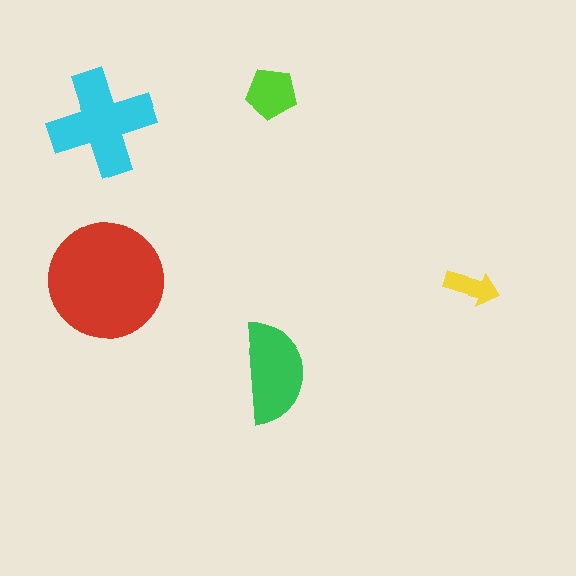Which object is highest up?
The lime pentagon is topmost.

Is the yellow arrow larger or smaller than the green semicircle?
Smaller.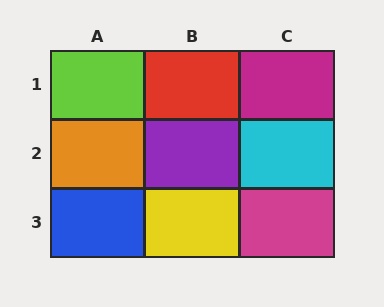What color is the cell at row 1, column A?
Lime.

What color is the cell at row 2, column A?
Orange.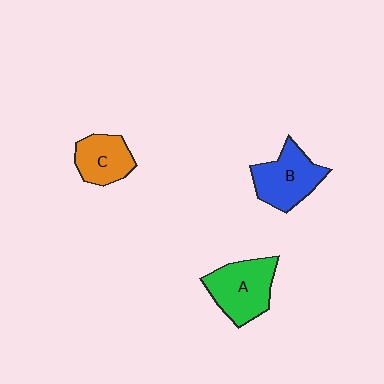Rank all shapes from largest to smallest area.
From largest to smallest: A (green), B (blue), C (orange).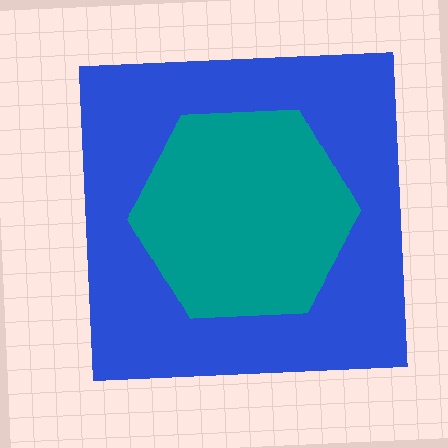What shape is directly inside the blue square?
The teal hexagon.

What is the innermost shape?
The teal hexagon.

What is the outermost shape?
The blue square.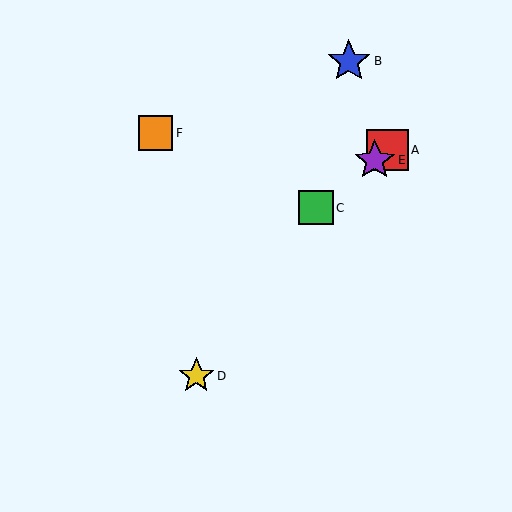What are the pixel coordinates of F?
Object F is at (156, 133).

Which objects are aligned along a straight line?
Objects A, C, E are aligned along a straight line.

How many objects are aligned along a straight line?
3 objects (A, C, E) are aligned along a straight line.